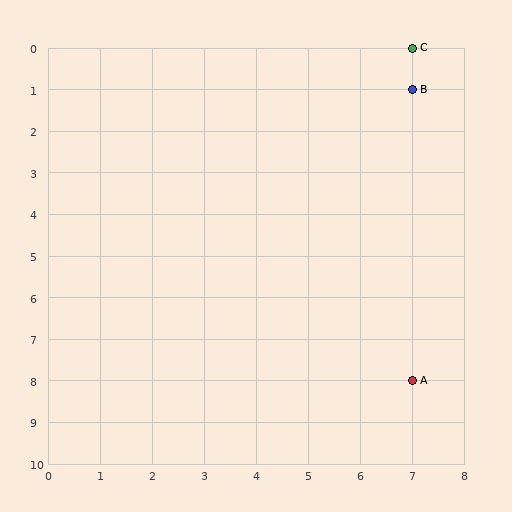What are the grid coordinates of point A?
Point A is at grid coordinates (7, 8).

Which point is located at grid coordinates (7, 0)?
Point C is at (7, 0).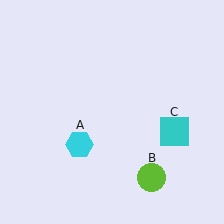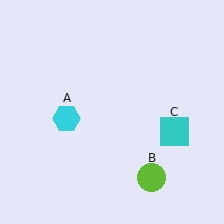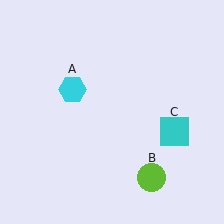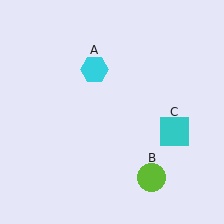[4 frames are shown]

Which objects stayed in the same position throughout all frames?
Lime circle (object B) and cyan square (object C) remained stationary.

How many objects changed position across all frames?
1 object changed position: cyan hexagon (object A).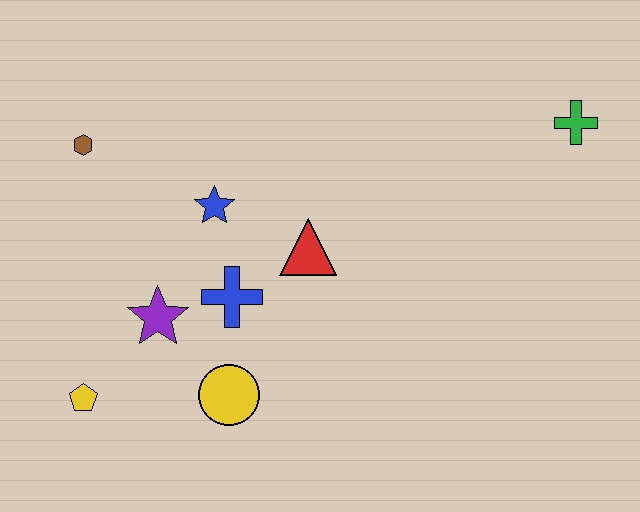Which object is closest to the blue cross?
The purple star is closest to the blue cross.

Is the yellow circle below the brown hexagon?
Yes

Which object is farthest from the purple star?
The green cross is farthest from the purple star.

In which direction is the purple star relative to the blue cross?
The purple star is to the left of the blue cross.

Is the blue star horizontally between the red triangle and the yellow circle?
No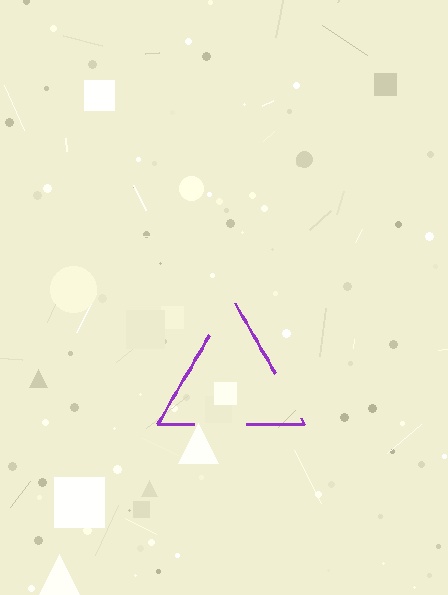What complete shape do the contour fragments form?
The contour fragments form a triangle.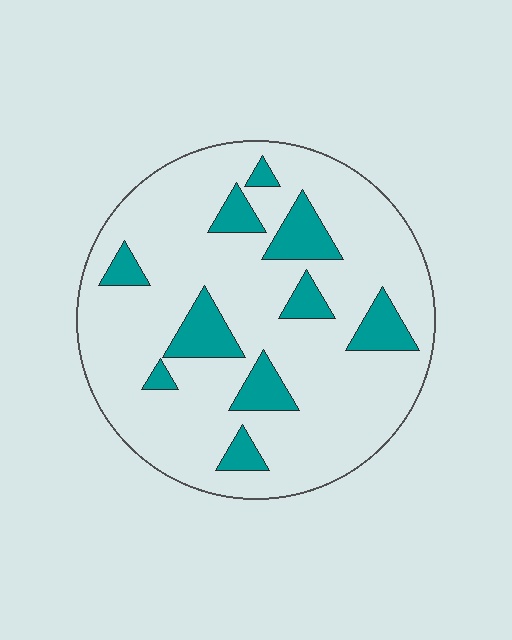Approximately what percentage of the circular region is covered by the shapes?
Approximately 15%.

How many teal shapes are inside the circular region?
10.